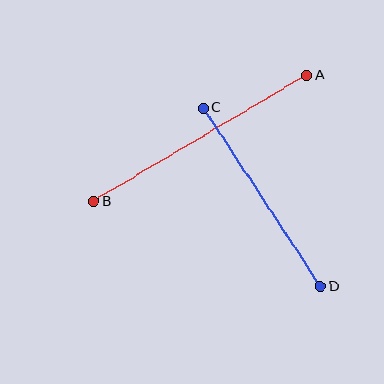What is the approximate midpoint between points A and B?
The midpoint is at approximately (200, 138) pixels.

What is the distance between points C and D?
The distance is approximately 214 pixels.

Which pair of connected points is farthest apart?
Points A and B are farthest apart.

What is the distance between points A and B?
The distance is approximately 247 pixels.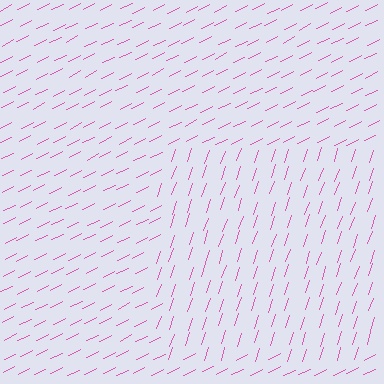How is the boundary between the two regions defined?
The boundary is defined purely by a change in line orientation (approximately 45 degrees difference). All lines are the same color and thickness.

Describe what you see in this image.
The image is filled with small pink line segments. A rectangle region in the image has lines oriented differently from the surrounding lines, creating a visible texture boundary.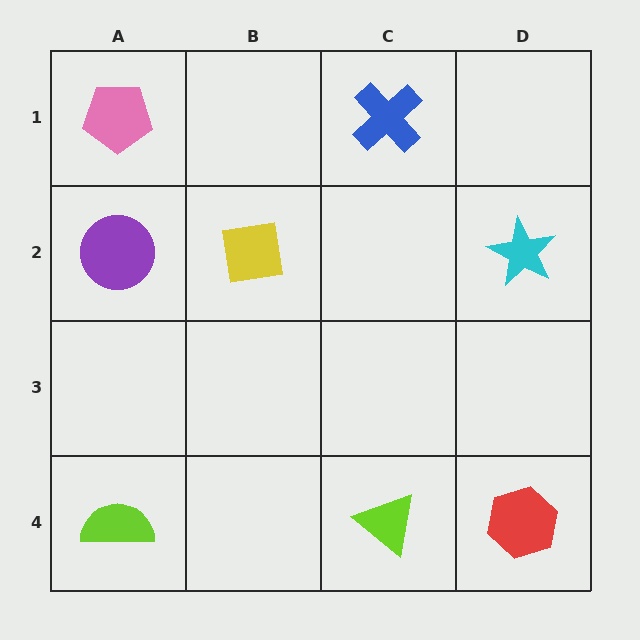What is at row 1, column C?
A blue cross.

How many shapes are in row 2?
3 shapes.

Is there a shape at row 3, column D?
No, that cell is empty.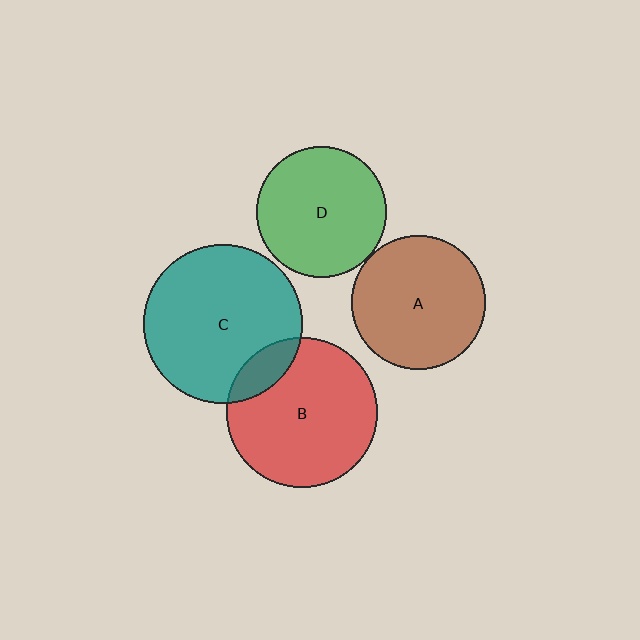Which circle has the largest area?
Circle C (teal).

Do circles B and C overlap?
Yes.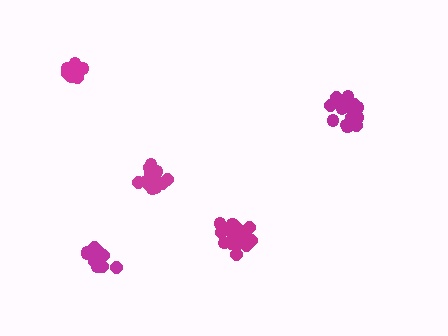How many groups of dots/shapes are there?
There are 5 groups.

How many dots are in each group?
Group 1: 19 dots, Group 2: 17 dots, Group 3: 13 dots, Group 4: 16 dots, Group 5: 15 dots (80 total).